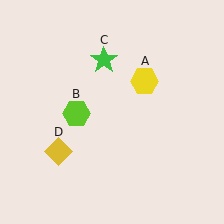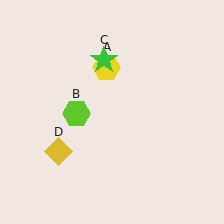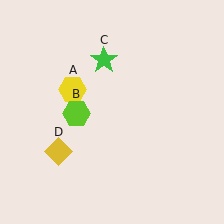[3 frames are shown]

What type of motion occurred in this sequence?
The yellow hexagon (object A) rotated counterclockwise around the center of the scene.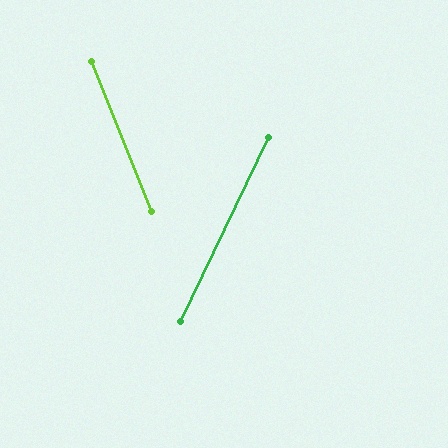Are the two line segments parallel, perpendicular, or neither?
Neither parallel nor perpendicular — they differ by about 48°.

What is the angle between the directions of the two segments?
Approximately 48 degrees.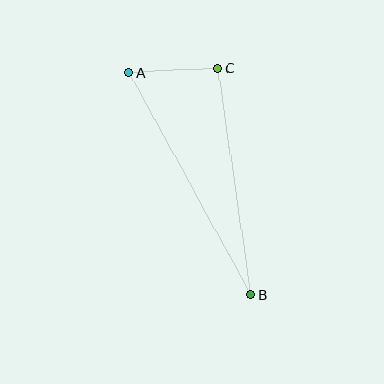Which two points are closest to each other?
Points A and C are closest to each other.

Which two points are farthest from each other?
Points A and B are farthest from each other.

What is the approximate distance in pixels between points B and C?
The distance between B and C is approximately 229 pixels.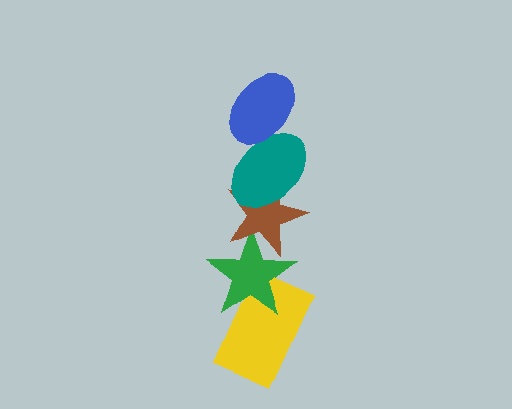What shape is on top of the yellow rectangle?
The green star is on top of the yellow rectangle.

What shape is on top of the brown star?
The teal ellipse is on top of the brown star.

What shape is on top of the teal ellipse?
The blue ellipse is on top of the teal ellipse.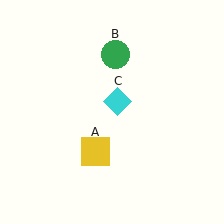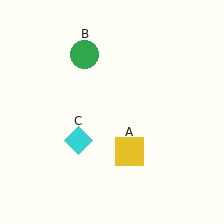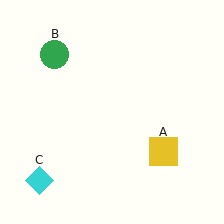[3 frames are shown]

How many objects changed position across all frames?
3 objects changed position: yellow square (object A), green circle (object B), cyan diamond (object C).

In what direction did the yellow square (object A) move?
The yellow square (object A) moved right.